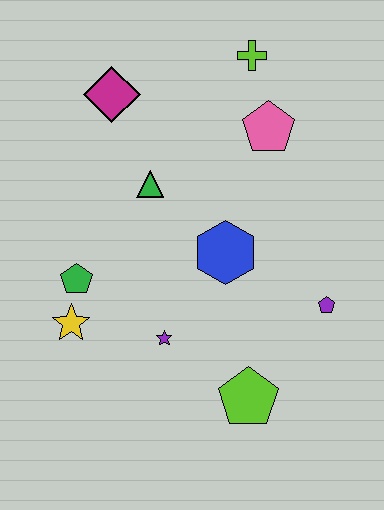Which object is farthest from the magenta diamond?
The lime pentagon is farthest from the magenta diamond.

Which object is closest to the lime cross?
The pink pentagon is closest to the lime cross.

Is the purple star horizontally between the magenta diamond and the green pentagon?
No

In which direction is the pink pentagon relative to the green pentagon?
The pink pentagon is to the right of the green pentagon.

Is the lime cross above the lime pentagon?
Yes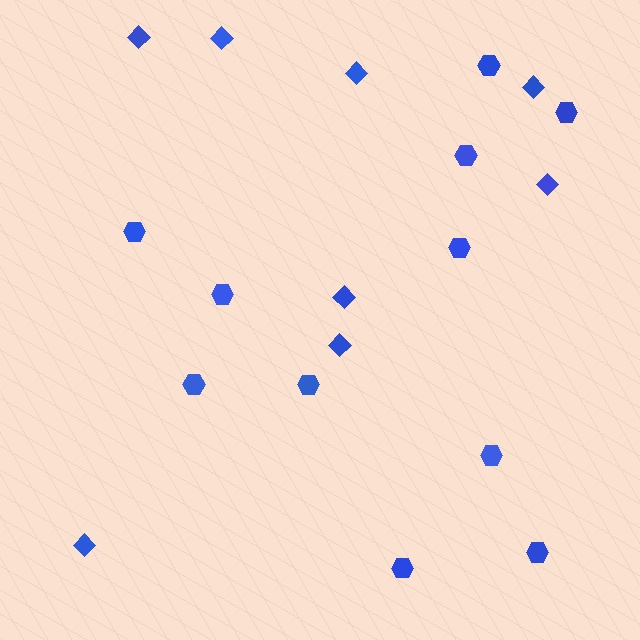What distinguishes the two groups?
There are 2 groups: one group of diamonds (8) and one group of hexagons (11).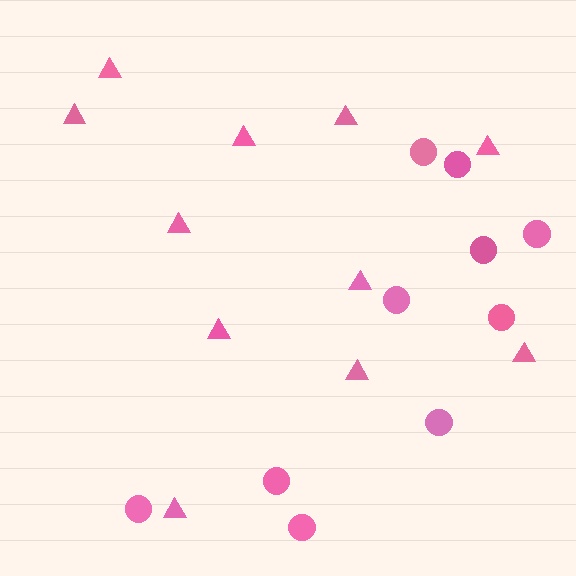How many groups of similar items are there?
There are 2 groups: one group of triangles (11) and one group of circles (10).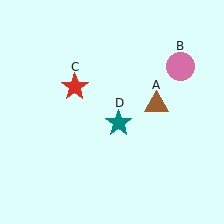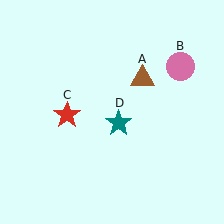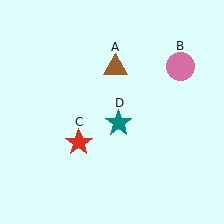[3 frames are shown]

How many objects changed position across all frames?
2 objects changed position: brown triangle (object A), red star (object C).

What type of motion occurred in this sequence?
The brown triangle (object A), red star (object C) rotated counterclockwise around the center of the scene.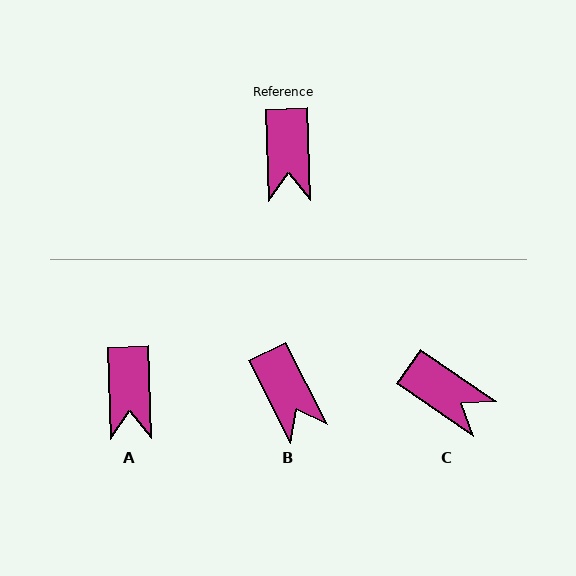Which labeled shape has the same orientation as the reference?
A.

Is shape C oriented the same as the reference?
No, it is off by about 54 degrees.